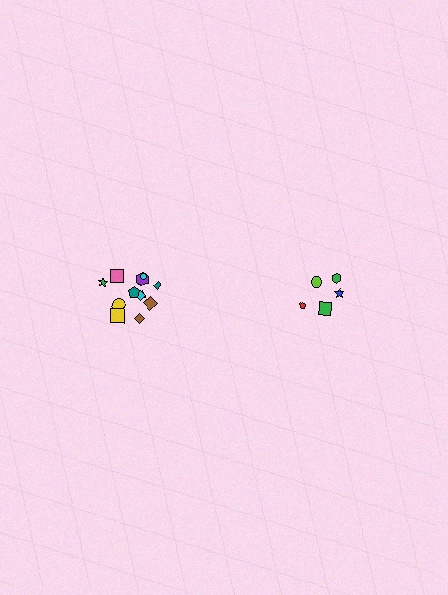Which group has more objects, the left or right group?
The left group.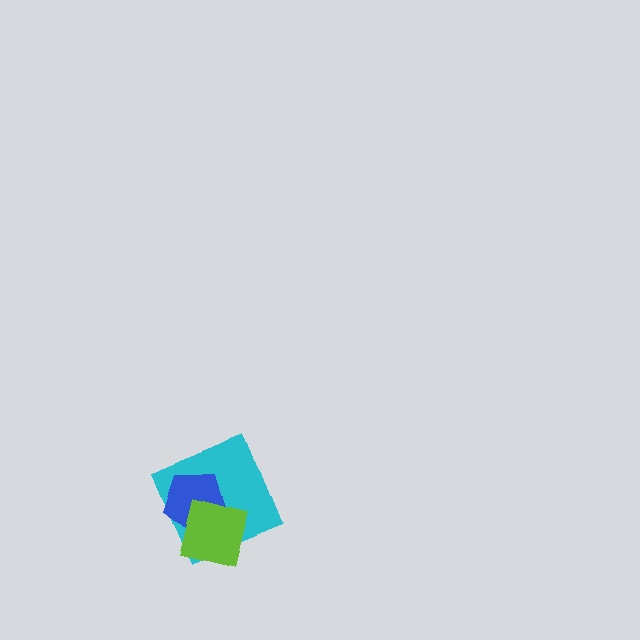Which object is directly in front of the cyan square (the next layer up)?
The blue pentagon is directly in front of the cyan square.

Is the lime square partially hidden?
No, no other shape covers it.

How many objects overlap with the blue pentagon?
2 objects overlap with the blue pentagon.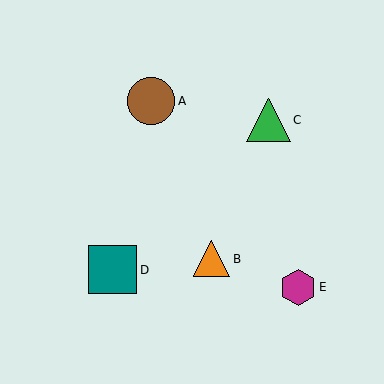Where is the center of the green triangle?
The center of the green triangle is at (269, 120).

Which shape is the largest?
The teal square (labeled D) is the largest.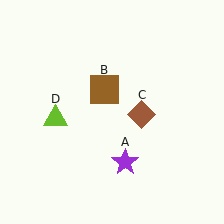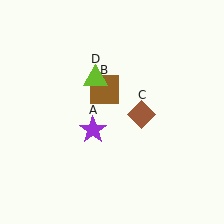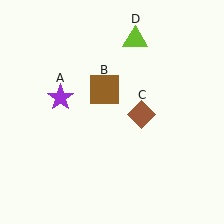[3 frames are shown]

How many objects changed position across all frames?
2 objects changed position: purple star (object A), lime triangle (object D).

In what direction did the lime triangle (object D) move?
The lime triangle (object D) moved up and to the right.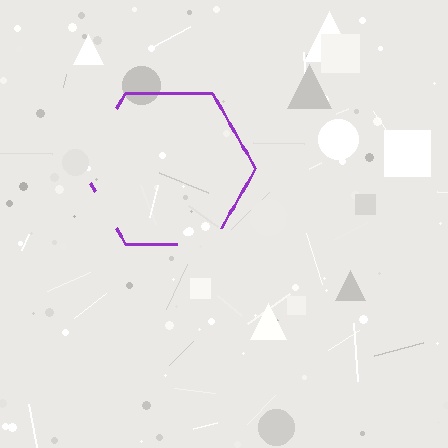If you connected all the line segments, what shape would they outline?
They would outline a hexagon.